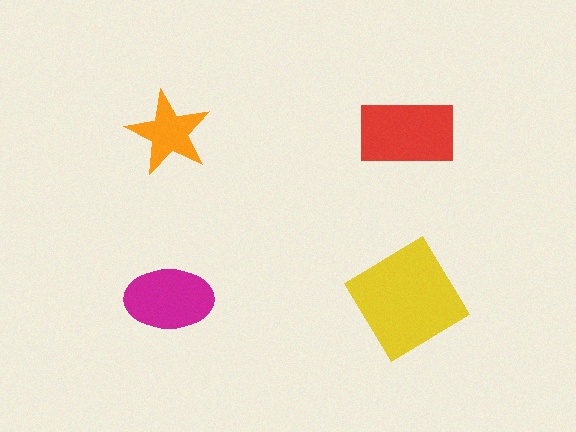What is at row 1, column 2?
A red rectangle.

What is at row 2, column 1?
A magenta ellipse.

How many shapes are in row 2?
2 shapes.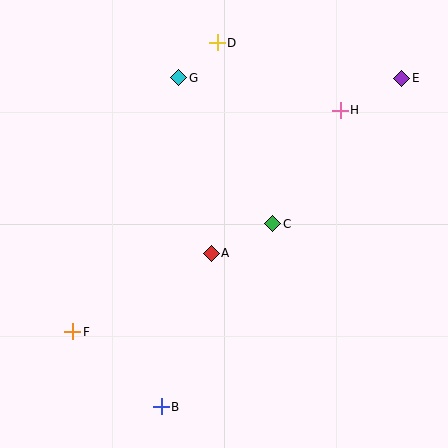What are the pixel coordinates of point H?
Point H is at (340, 110).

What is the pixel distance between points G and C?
The distance between G and C is 174 pixels.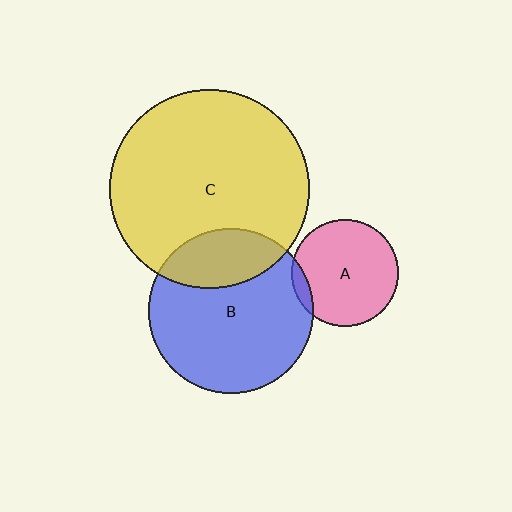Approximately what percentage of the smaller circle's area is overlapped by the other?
Approximately 10%.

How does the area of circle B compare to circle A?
Approximately 2.4 times.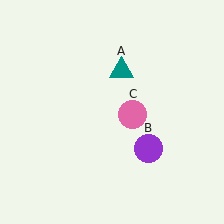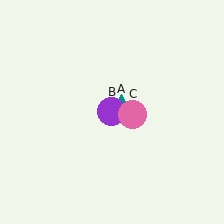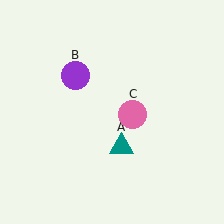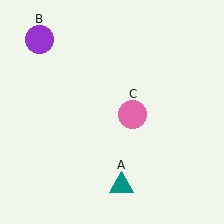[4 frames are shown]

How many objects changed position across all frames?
2 objects changed position: teal triangle (object A), purple circle (object B).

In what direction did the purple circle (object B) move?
The purple circle (object B) moved up and to the left.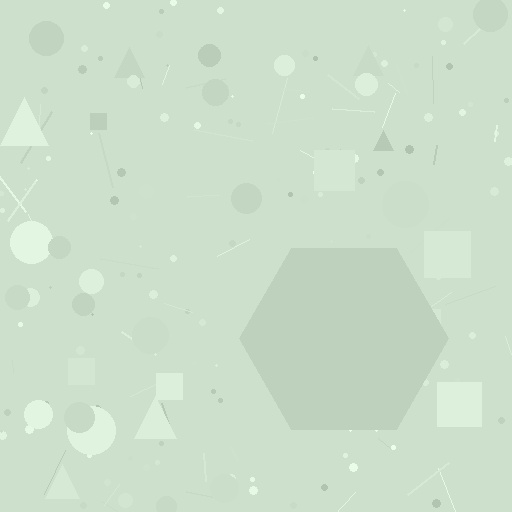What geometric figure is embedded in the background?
A hexagon is embedded in the background.